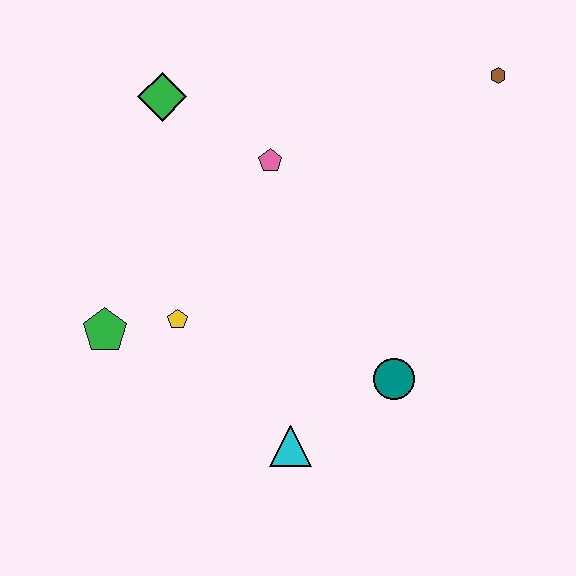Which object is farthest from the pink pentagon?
The cyan triangle is farthest from the pink pentagon.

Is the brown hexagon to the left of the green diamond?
No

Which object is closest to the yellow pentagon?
The green pentagon is closest to the yellow pentagon.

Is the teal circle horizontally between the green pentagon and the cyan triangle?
No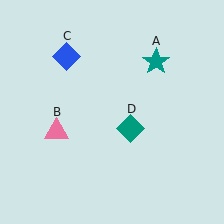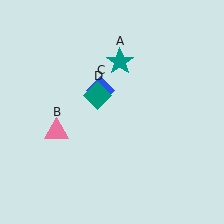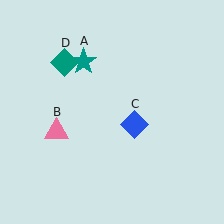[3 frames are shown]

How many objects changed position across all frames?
3 objects changed position: teal star (object A), blue diamond (object C), teal diamond (object D).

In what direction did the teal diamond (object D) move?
The teal diamond (object D) moved up and to the left.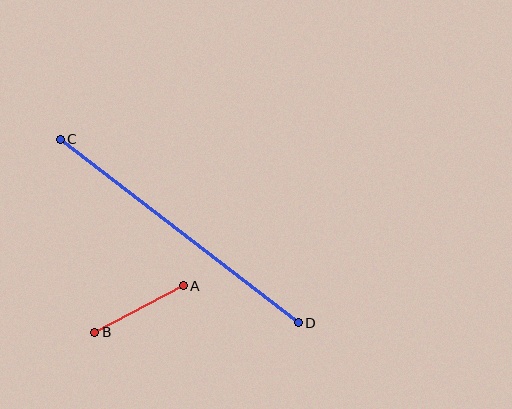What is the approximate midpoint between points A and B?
The midpoint is at approximately (139, 309) pixels.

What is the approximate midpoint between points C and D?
The midpoint is at approximately (179, 231) pixels.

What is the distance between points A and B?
The distance is approximately 100 pixels.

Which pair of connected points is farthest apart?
Points C and D are farthest apart.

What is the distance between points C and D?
The distance is approximately 301 pixels.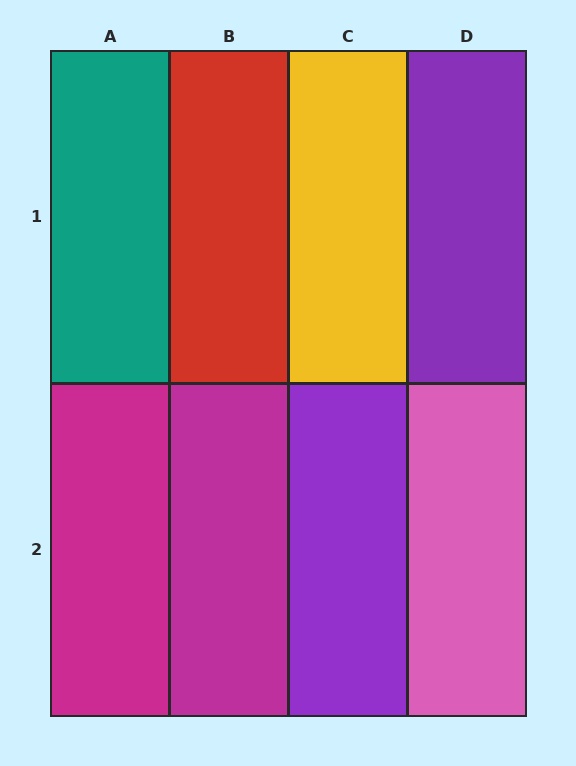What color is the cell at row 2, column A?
Magenta.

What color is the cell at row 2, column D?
Pink.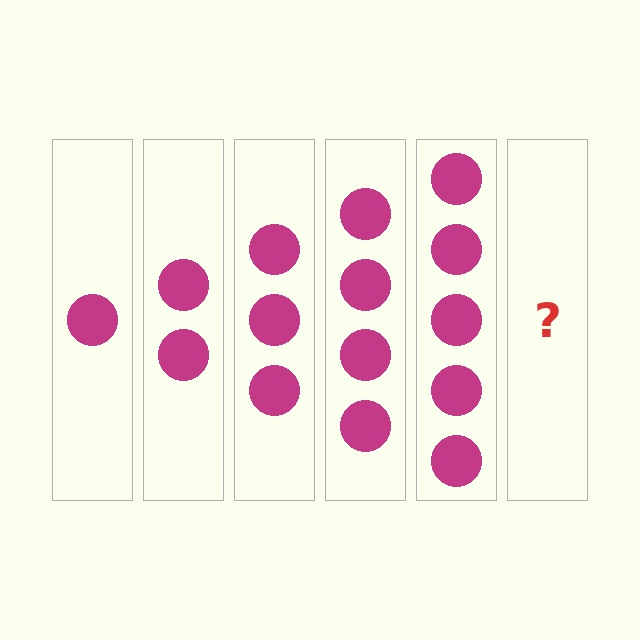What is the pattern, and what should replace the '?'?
The pattern is that each step adds one more circle. The '?' should be 6 circles.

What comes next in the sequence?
The next element should be 6 circles.